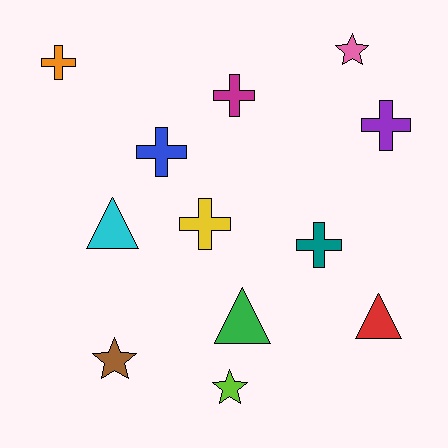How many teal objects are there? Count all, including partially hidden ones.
There is 1 teal object.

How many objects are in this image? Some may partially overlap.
There are 12 objects.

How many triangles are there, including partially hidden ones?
There are 3 triangles.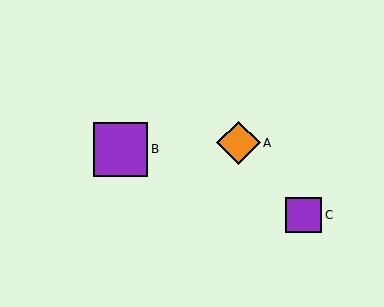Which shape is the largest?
The purple square (labeled B) is the largest.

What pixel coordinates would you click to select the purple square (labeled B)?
Click at (120, 149) to select the purple square B.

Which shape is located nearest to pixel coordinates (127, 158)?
The purple square (labeled B) at (120, 149) is nearest to that location.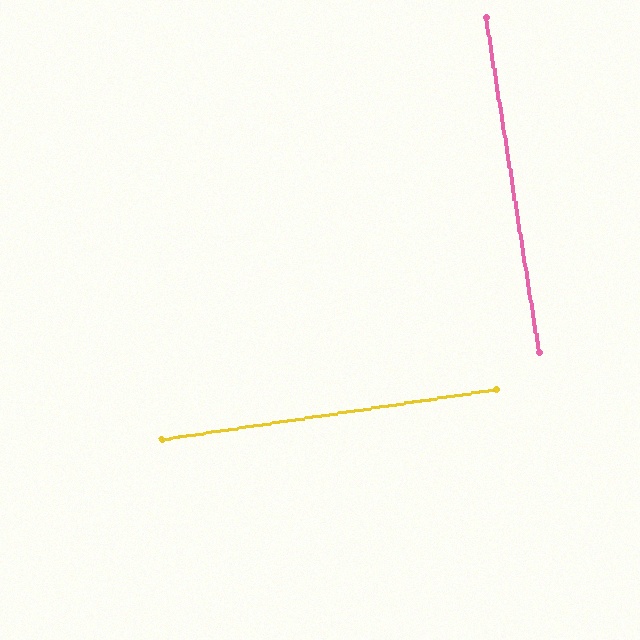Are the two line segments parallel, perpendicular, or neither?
Perpendicular — they meet at approximately 90°.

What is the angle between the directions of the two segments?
Approximately 90 degrees.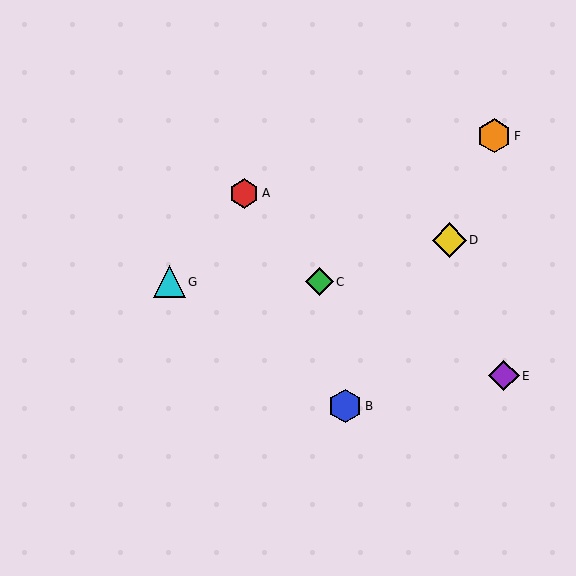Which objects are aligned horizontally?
Objects C, G are aligned horizontally.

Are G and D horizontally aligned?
No, G is at y≈282 and D is at y≈240.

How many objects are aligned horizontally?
2 objects (C, G) are aligned horizontally.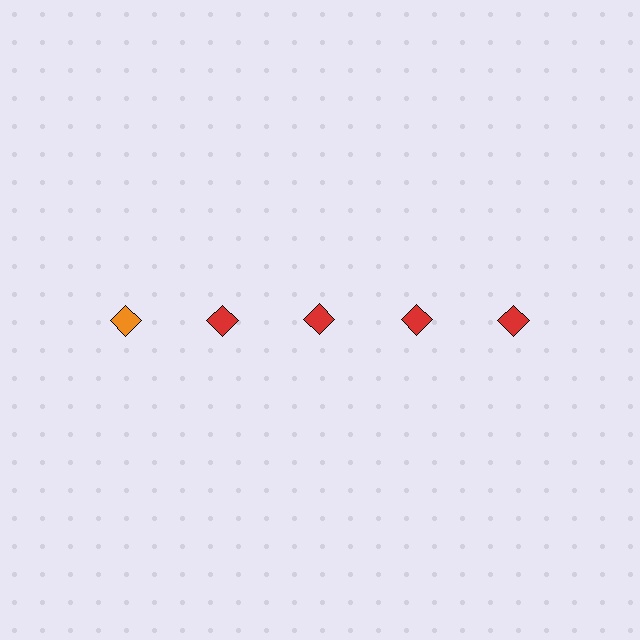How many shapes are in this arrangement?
There are 5 shapes arranged in a grid pattern.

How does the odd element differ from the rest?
It has a different color: orange instead of red.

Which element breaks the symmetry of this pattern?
The orange diamond in the top row, leftmost column breaks the symmetry. All other shapes are red diamonds.